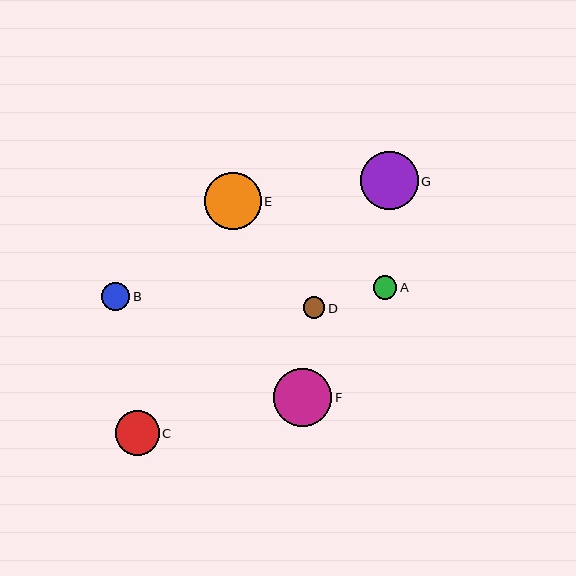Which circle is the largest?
Circle F is the largest with a size of approximately 59 pixels.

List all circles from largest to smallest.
From largest to smallest: F, G, E, C, B, A, D.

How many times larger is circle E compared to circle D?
Circle E is approximately 2.6 times the size of circle D.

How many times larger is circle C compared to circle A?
Circle C is approximately 1.8 times the size of circle A.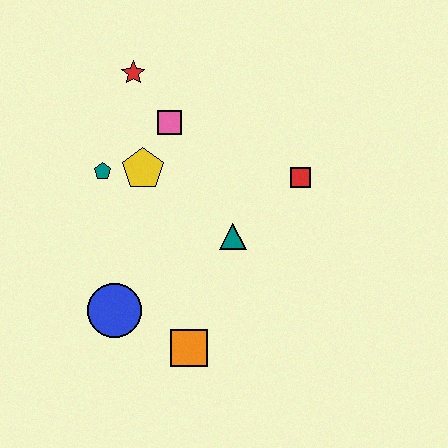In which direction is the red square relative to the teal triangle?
The red square is to the right of the teal triangle.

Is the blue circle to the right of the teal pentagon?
Yes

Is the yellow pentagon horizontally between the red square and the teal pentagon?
Yes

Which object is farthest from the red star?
The orange square is farthest from the red star.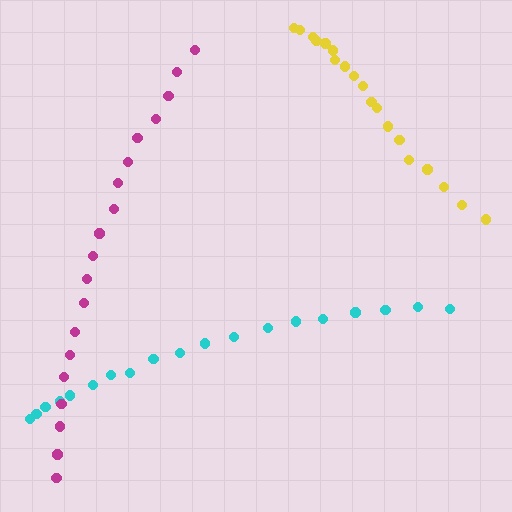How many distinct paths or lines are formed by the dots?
There are 3 distinct paths.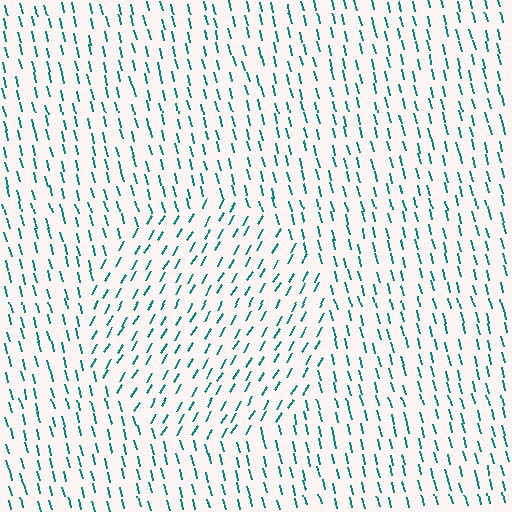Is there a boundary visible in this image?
Yes, there is a texture boundary formed by a change in line orientation.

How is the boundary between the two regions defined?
The boundary is defined purely by a change in line orientation (approximately 45 degrees difference). All lines are the same color and thickness.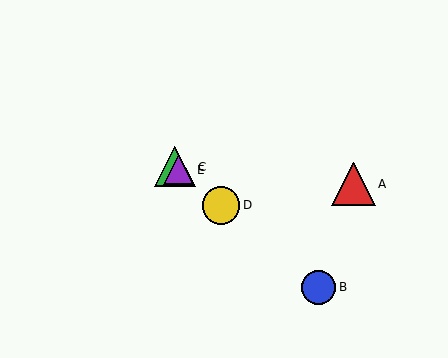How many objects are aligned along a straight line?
4 objects (B, C, D, E) are aligned along a straight line.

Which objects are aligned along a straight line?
Objects B, C, D, E are aligned along a straight line.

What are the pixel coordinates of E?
Object E is at (179, 170).